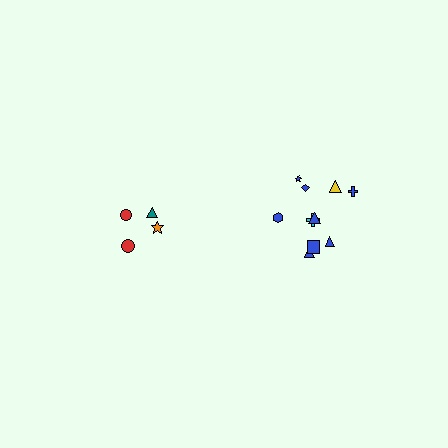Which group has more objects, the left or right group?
The right group.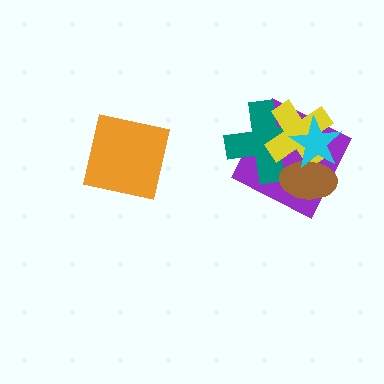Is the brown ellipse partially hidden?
Yes, it is partially covered by another shape.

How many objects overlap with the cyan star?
4 objects overlap with the cyan star.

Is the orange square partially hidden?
No, no other shape covers it.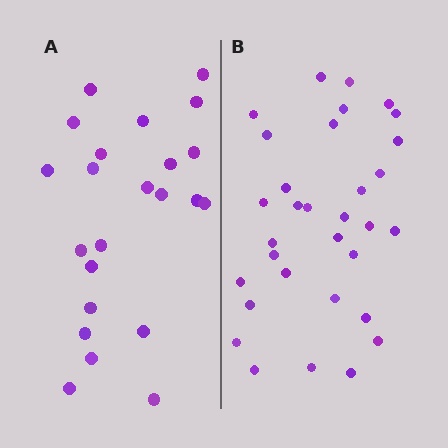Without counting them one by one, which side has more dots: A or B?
Region B (the right region) has more dots.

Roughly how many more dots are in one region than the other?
Region B has roughly 8 or so more dots than region A.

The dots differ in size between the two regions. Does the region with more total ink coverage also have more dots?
No. Region A has more total ink coverage because its dots are larger, but region B actually contains more individual dots. Total area can be misleading — the number of items is what matters here.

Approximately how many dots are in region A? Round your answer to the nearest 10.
About 20 dots. (The exact count is 23, which rounds to 20.)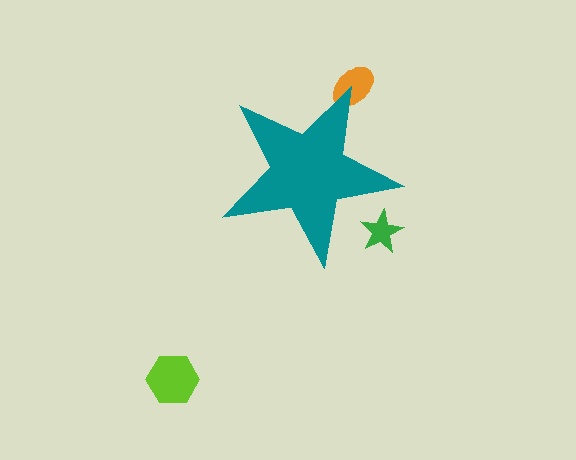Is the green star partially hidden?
Yes, the green star is partially hidden behind the teal star.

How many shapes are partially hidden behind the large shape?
2 shapes are partially hidden.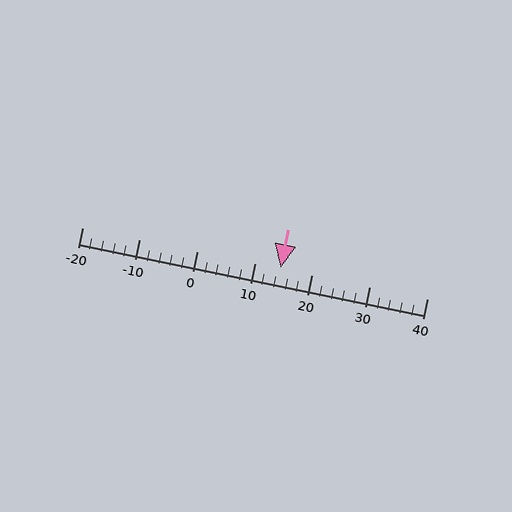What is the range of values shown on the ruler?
The ruler shows values from -20 to 40.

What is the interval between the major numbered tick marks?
The major tick marks are spaced 10 units apart.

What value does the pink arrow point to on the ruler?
The pink arrow points to approximately 14.